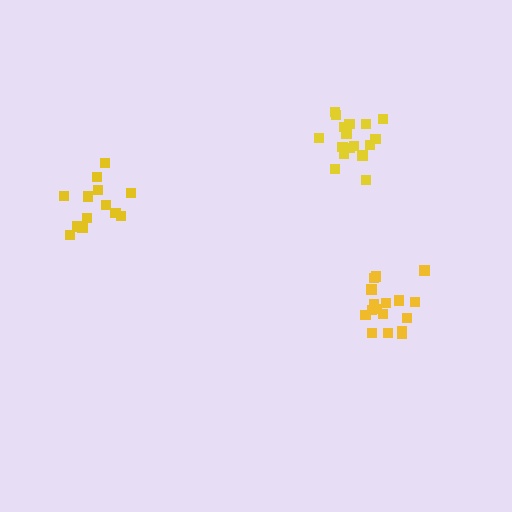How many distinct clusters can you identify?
There are 3 distinct clusters.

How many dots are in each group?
Group 1: 17 dots, Group 2: 13 dots, Group 3: 17 dots (47 total).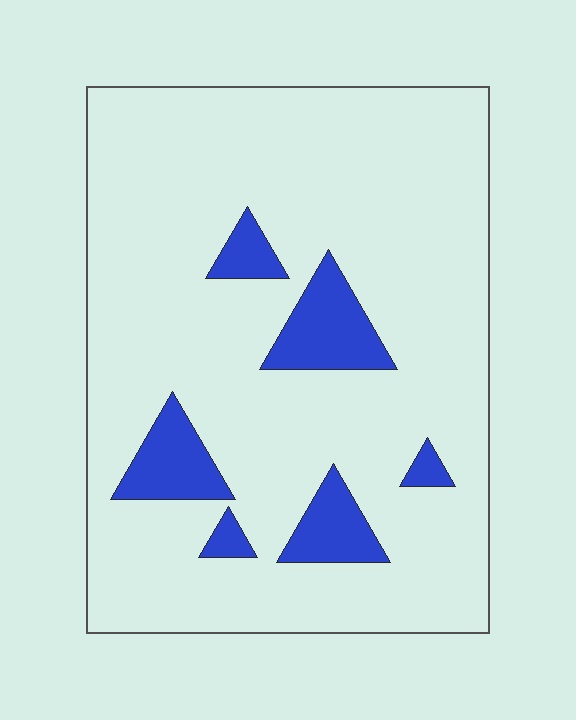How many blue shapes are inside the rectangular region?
6.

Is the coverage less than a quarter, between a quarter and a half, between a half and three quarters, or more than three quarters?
Less than a quarter.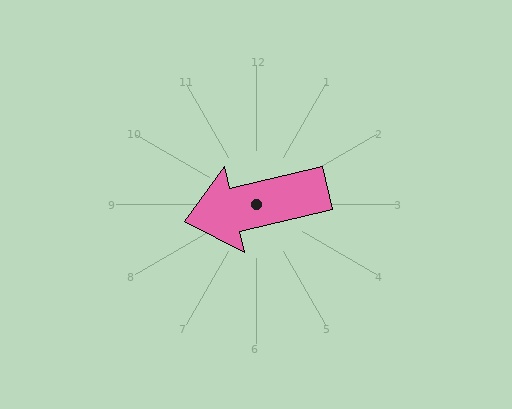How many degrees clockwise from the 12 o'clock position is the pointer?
Approximately 257 degrees.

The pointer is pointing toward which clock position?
Roughly 9 o'clock.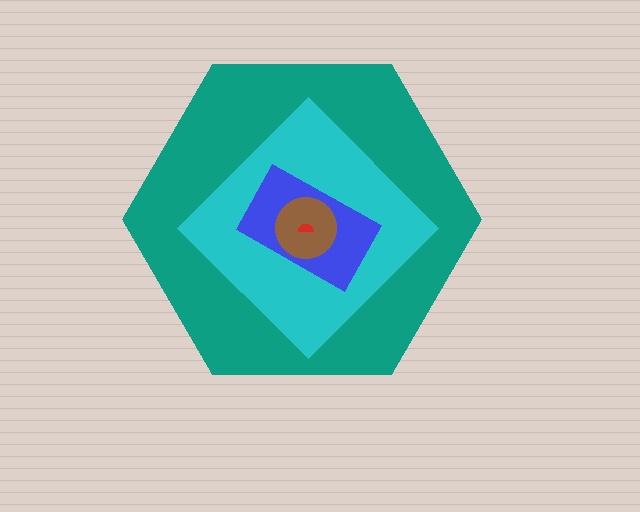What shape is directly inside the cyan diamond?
The blue rectangle.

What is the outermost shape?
The teal hexagon.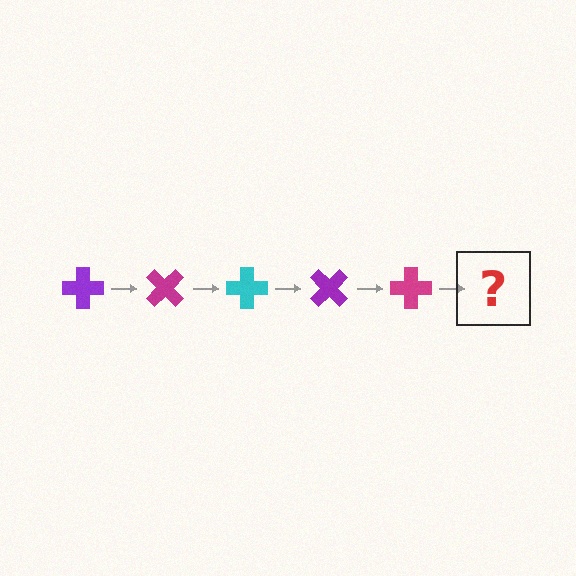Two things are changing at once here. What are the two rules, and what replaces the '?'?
The two rules are that it rotates 45 degrees each step and the color cycles through purple, magenta, and cyan. The '?' should be a cyan cross, rotated 225 degrees from the start.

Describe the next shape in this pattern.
It should be a cyan cross, rotated 225 degrees from the start.